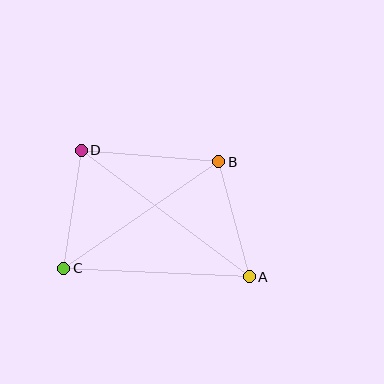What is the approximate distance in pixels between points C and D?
The distance between C and D is approximately 119 pixels.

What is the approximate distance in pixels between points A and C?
The distance between A and C is approximately 186 pixels.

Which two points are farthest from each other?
Points A and D are farthest from each other.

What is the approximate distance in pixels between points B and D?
The distance between B and D is approximately 138 pixels.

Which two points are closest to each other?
Points A and B are closest to each other.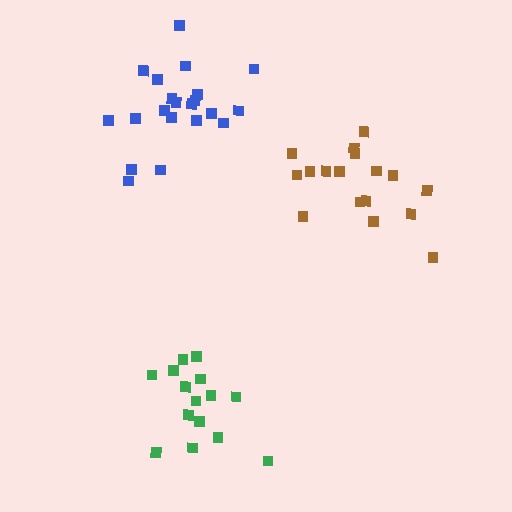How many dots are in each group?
Group 1: 15 dots, Group 2: 17 dots, Group 3: 21 dots (53 total).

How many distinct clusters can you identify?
There are 3 distinct clusters.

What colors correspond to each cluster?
The clusters are colored: green, brown, blue.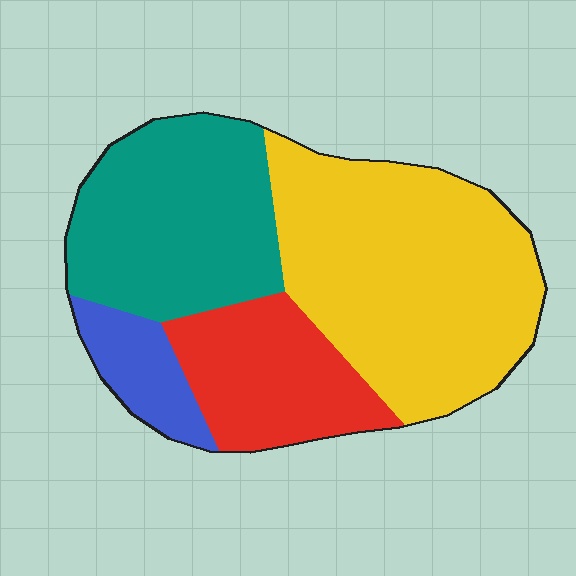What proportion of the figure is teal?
Teal covers roughly 30% of the figure.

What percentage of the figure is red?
Red takes up about one fifth (1/5) of the figure.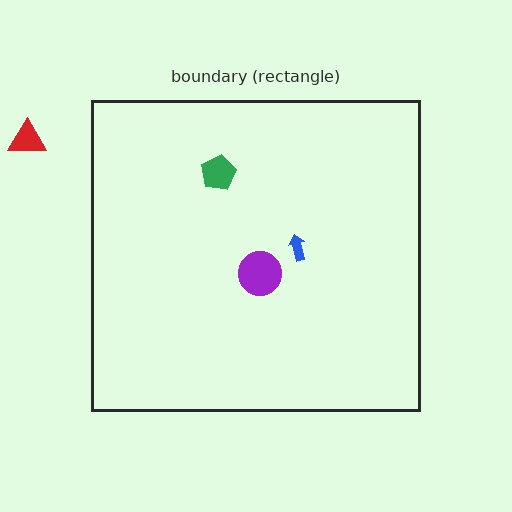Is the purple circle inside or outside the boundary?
Inside.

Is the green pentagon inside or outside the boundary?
Inside.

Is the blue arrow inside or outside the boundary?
Inside.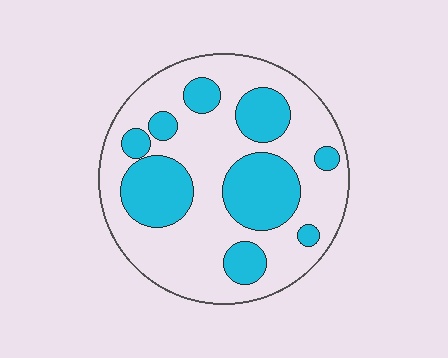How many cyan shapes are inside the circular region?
9.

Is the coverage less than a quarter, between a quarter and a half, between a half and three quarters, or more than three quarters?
Between a quarter and a half.